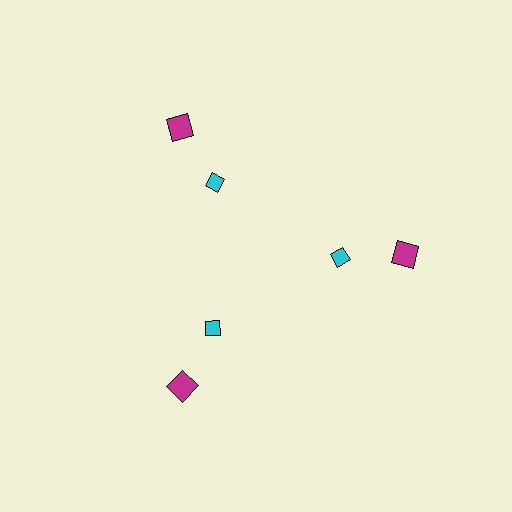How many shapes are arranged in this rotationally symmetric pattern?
There are 6 shapes, arranged in 3 groups of 2.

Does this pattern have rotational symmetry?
Yes, this pattern has 3-fold rotational symmetry. It looks the same after rotating 120 degrees around the center.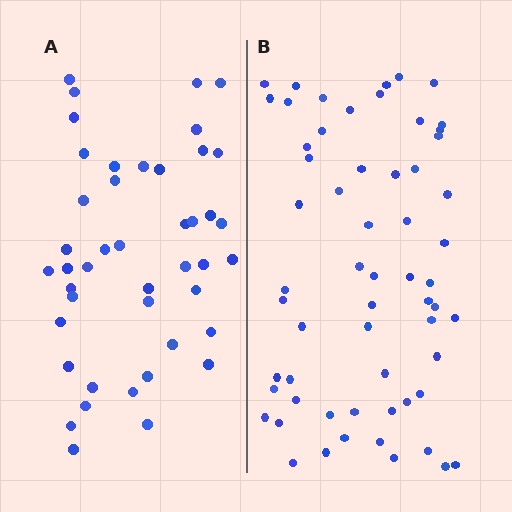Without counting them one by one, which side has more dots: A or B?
Region B (the right region) has more dots.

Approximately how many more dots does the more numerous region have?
Region B has approximately 15 more dots than region A.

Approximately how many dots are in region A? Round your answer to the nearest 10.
About 40 dots. (The exact count is 44, which rounds to 40.)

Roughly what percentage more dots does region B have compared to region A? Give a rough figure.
About 35% more.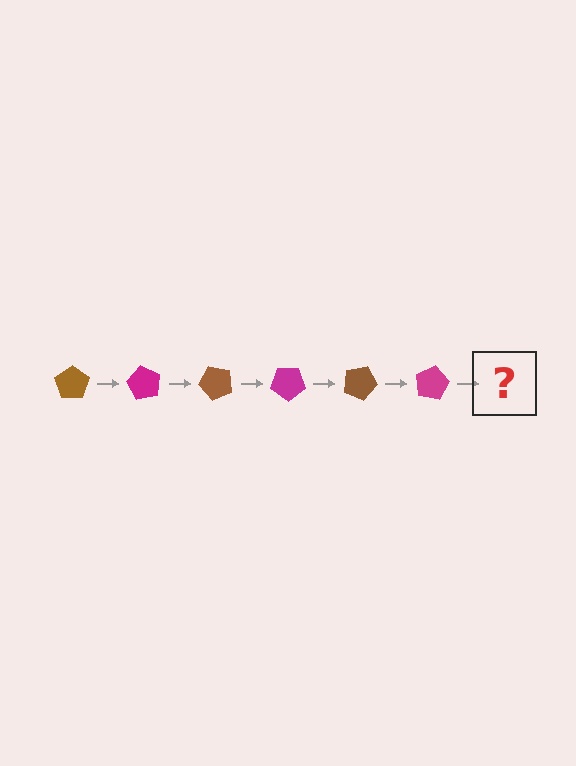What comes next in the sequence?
The next element should be a brown pentagon, rotated 360 degrees from the start.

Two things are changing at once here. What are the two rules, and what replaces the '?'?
The two rules are that it rotates 60 degrees each step and the color cycles through brown and magenta. The '?' should be a brown pentagon, rotated 360 degrees from the start.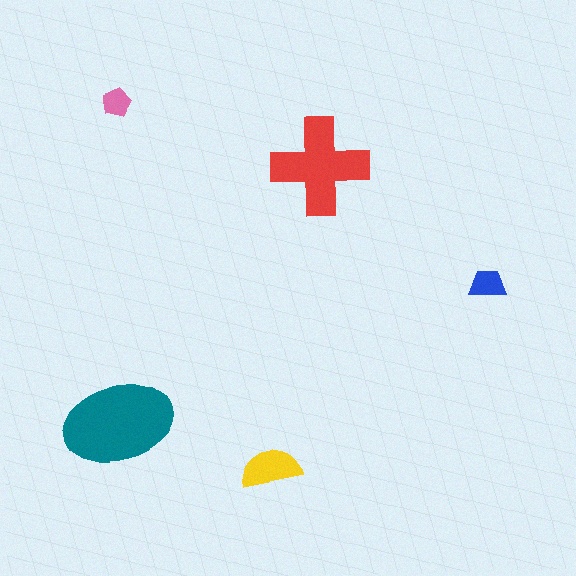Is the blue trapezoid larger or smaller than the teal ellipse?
Smaller.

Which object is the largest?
The teal ellipse.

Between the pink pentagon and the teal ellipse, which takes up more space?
The teal ellipse.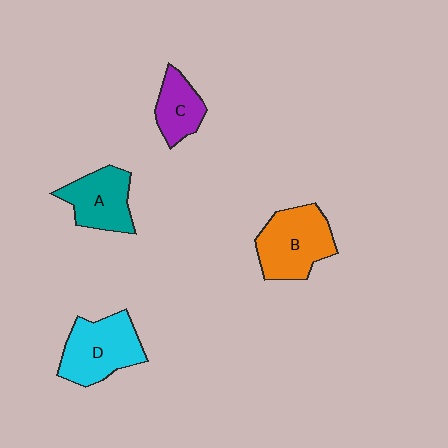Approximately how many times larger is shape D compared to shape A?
Approximately 1.2 times.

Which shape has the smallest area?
Shape C (purple).